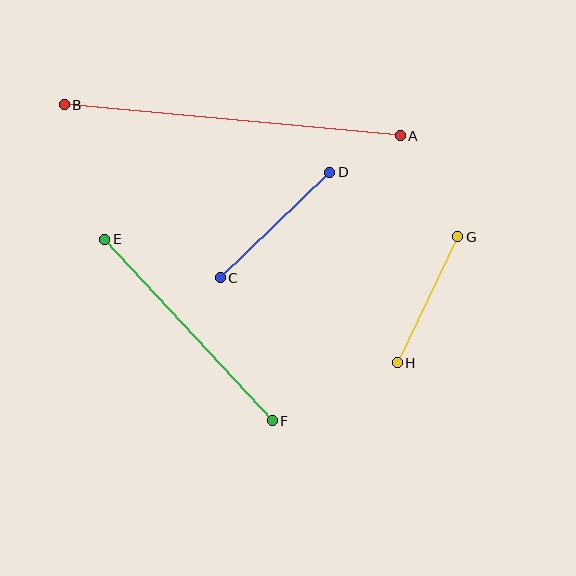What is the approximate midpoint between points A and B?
The midpoint is at approximately (232, 120) pixels.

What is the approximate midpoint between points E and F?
The midpoint is at approximately (189, 330) pixels.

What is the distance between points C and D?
The distance is approximately 152 pixels.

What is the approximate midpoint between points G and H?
The midpoint is at approximately (427, 300) pixels.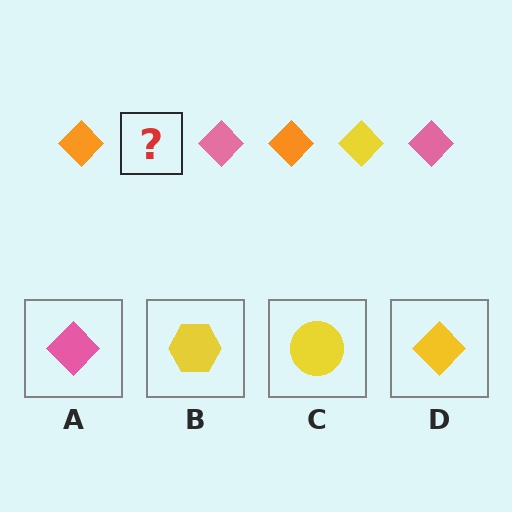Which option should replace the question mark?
Option D.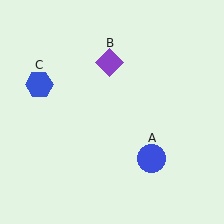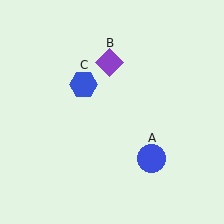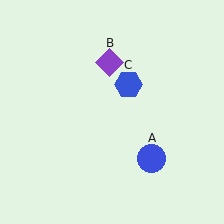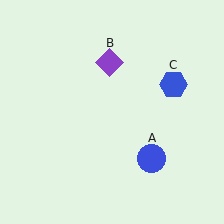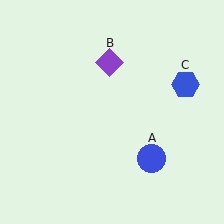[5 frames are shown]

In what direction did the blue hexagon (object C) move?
The blue hexagon (object C) moved right.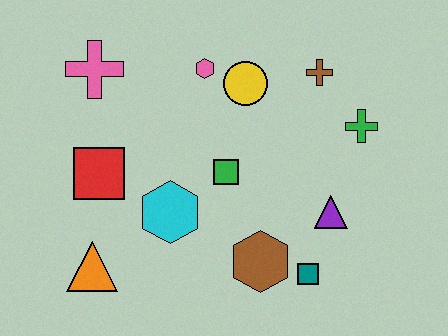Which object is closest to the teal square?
The brown hexagon is closest to the teal square.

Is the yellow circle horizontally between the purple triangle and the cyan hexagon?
Yes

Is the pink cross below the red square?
No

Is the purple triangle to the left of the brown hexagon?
No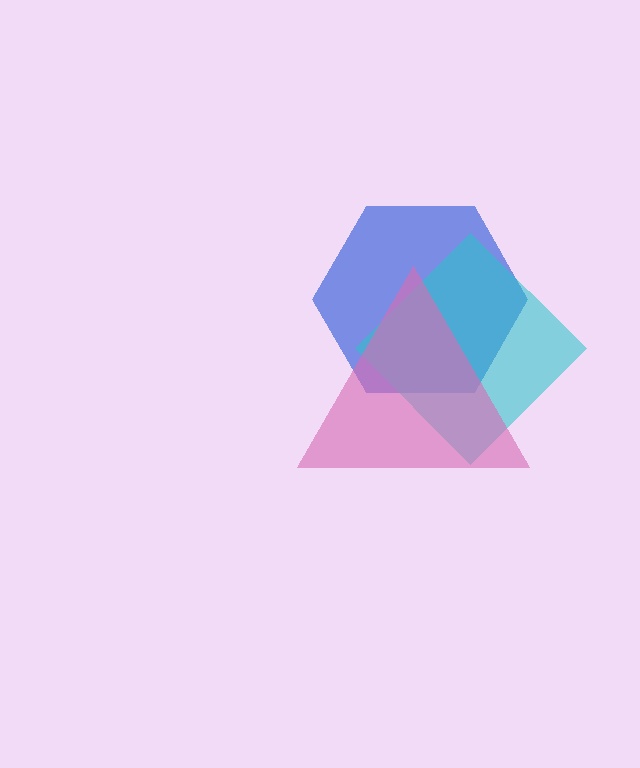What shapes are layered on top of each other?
The layered shapes are: a blue hexagon, a cyan diamond, a pink triangle.